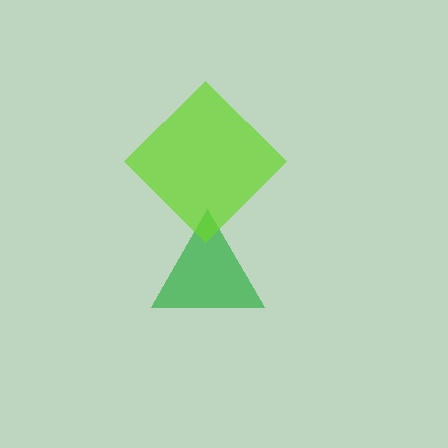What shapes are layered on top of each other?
The layered shapes are: a green triangle, a lime diamond.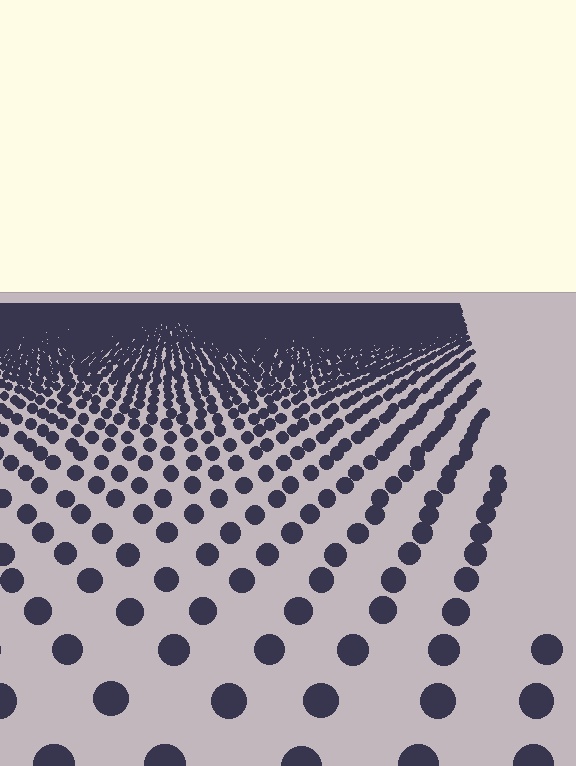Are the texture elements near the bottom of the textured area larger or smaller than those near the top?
Larger. Near the bottom, elements are closer to the viewer and appear at a bigger on-screen size.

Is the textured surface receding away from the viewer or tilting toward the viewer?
The surface is receding away from the viewer. Texture elements get smaller and denser toward the top.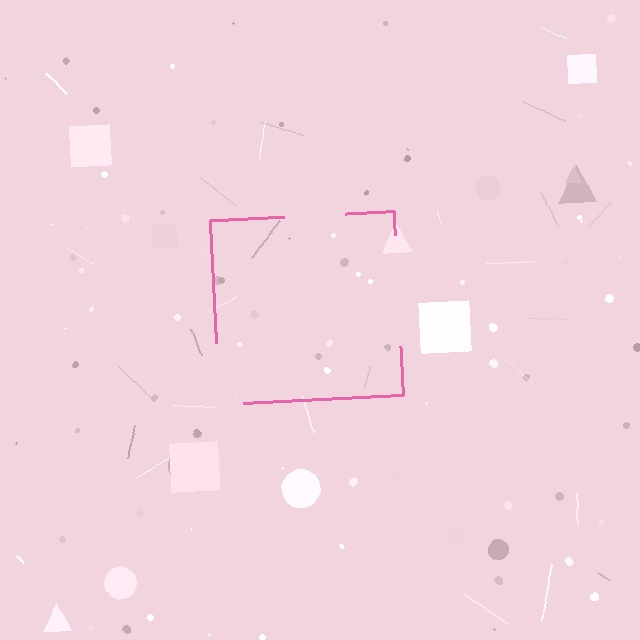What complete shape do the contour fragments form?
The contour fragments form a square.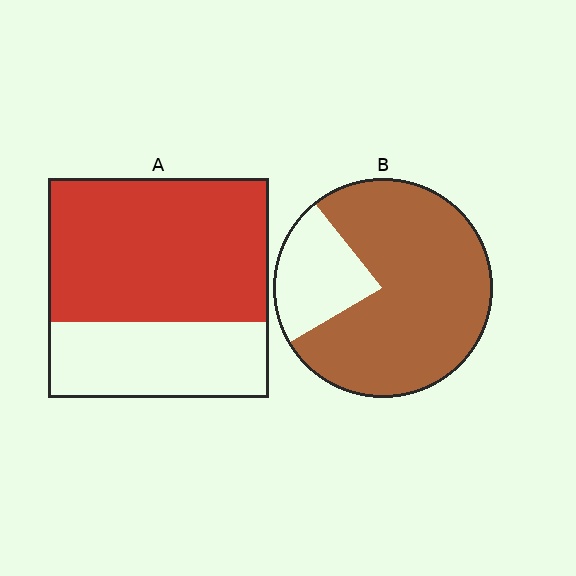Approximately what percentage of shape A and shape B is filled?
A is approximately 65% and B is approximately 80%.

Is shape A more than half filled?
Yes.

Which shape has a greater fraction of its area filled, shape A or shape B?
Shape B.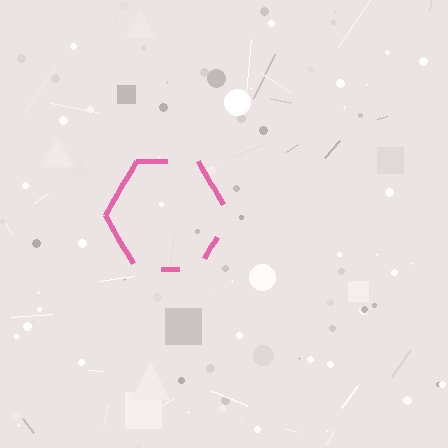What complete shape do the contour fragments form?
The contour fragments form a hexagon.